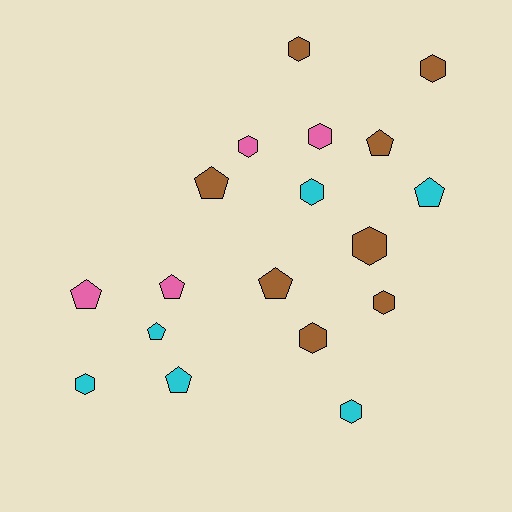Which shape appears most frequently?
Hexagon, with 10 objects.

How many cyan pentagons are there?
There are 3 cyan pentagons.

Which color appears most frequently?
Brown, with 8 objects.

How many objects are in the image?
There are 18 objects.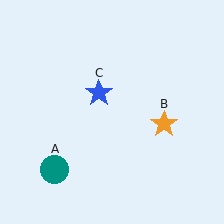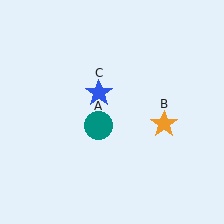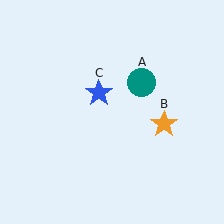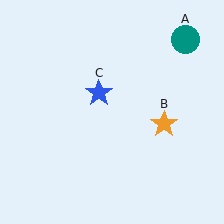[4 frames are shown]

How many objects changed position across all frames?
1 object changed position: teal circle (object A).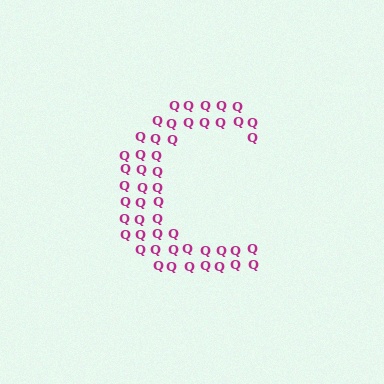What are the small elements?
The small elements are letter Q's.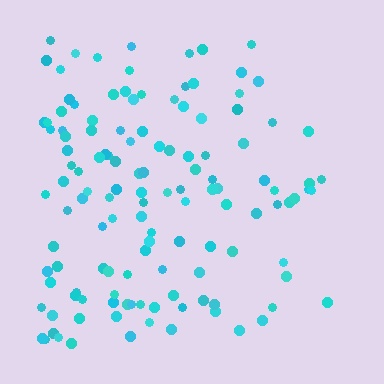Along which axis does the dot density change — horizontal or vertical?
Horizontal.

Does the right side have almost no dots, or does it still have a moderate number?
Still a moderate number, just noticeably fewer than the left.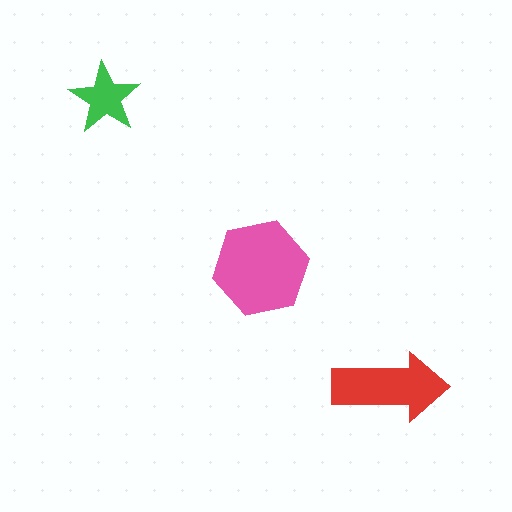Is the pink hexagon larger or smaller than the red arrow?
Larger.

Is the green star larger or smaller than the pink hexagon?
Smaller.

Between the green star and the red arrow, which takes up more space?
The red arrow.